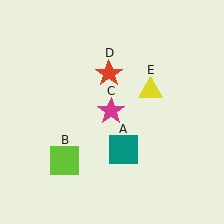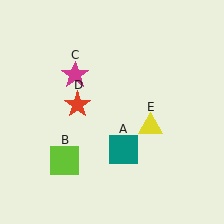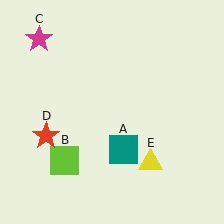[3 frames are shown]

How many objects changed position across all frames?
3 objects changed position: magenta star (object C), red star (object D), yellow triangle (object E).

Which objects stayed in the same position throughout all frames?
Teal square (object A) and lime square (object B) remained stationary.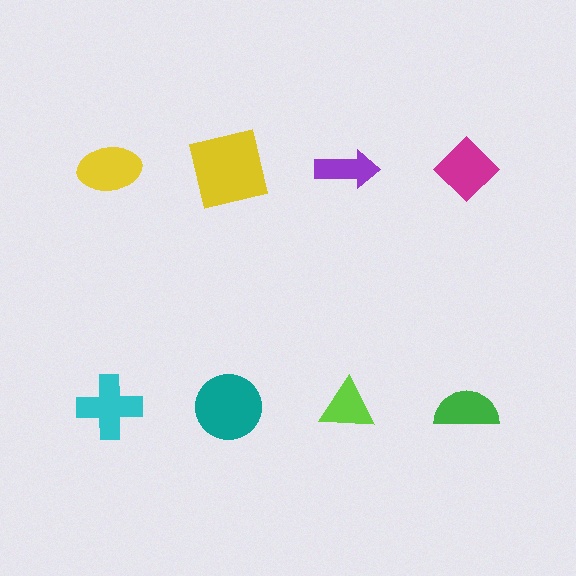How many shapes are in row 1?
4 shapes.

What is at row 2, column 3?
A lime triangle.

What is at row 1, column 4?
A magenta diamond.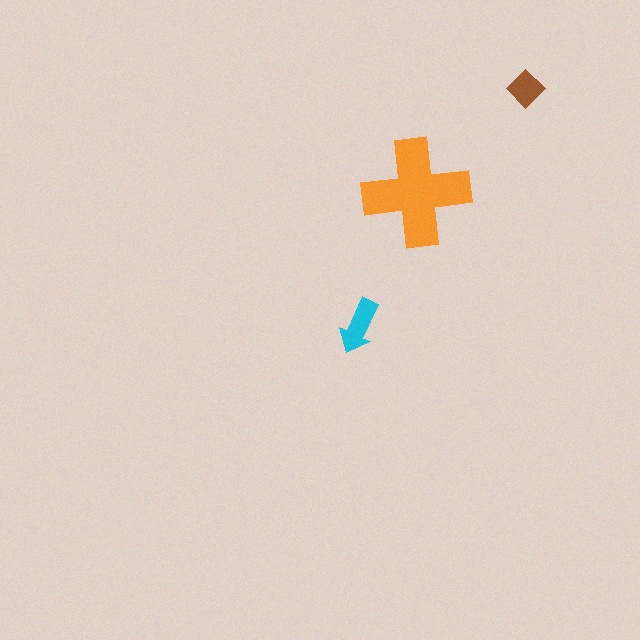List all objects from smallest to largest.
The brown diamond, the cyan arrow, the orange cross.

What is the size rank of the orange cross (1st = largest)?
1st.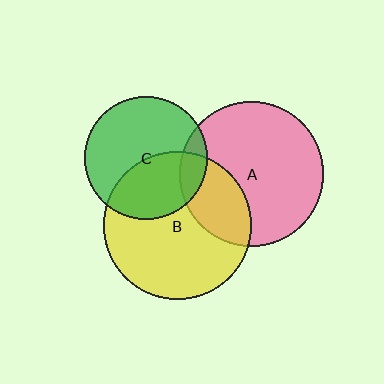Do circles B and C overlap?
Yes.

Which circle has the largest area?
Circle B (yellow).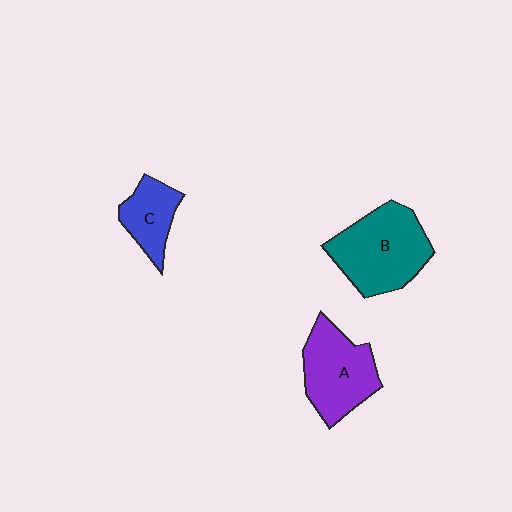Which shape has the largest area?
Shape B (teal).